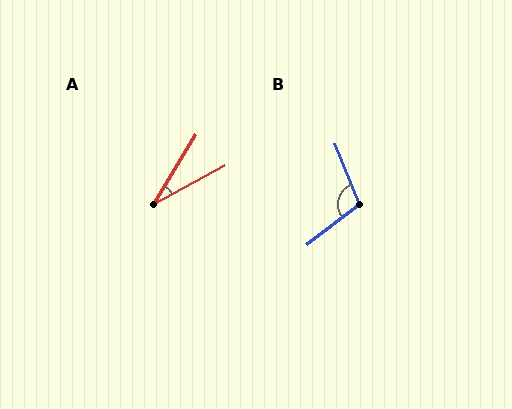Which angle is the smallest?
A, at approximately 30 degrees.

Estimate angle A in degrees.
Approximately 30 degrees.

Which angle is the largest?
B, at approximately 105 degrees.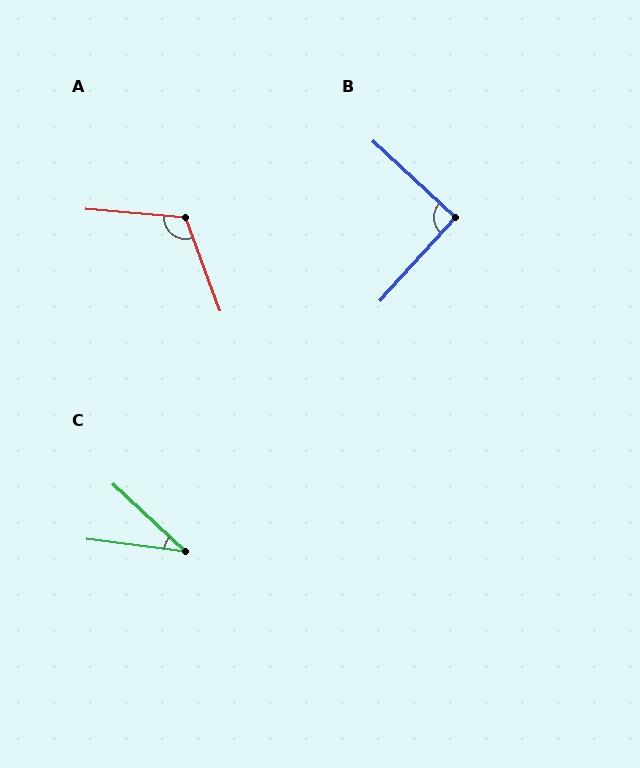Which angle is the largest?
A, at approximately 115 degrees.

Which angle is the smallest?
C, at approximately 36 degrees.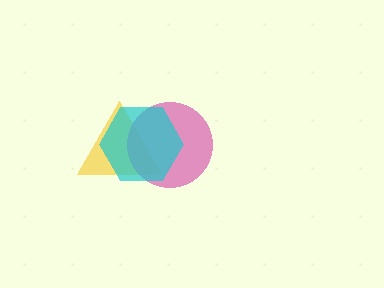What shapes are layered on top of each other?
The layered shapes are: a yellow triangle, a pink circle, a cyan hexagon.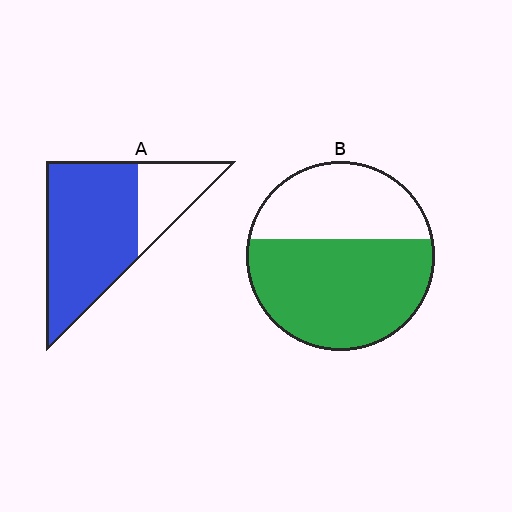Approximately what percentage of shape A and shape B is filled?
A is approximately 75% and B is approximately 60%.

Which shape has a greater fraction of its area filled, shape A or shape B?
Shape A.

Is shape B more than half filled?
Yes.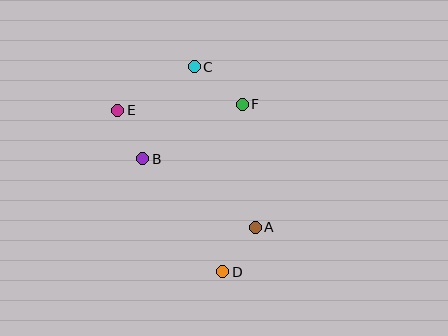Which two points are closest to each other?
Points B and E are closest to each other.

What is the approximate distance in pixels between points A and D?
The distance between A and D is approximately 55 pixels.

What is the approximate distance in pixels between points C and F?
The distance between C and F is approximately 61 pixels.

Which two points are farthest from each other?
Points C and D are farthest from each other.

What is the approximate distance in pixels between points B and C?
The distance between B and C is approximately 106 pixels.